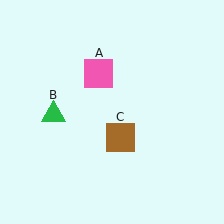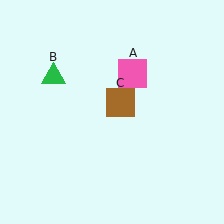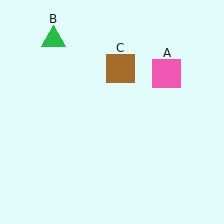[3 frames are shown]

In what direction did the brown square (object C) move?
The brown square (object C) moved up.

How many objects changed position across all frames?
3 objects changed position: pink square (object A), green triangle (object B), brown square (object C).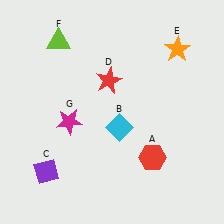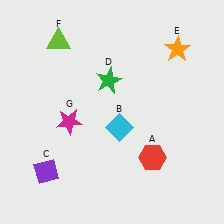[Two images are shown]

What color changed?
The star (D) changed from red in Image 1 to green in Image 2.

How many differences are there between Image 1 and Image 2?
There is 1 difference between the two images.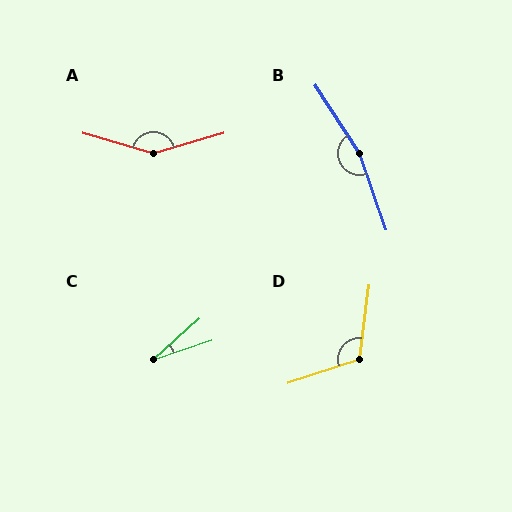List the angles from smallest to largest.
C (24°), D (115°), A (148°), B (166°).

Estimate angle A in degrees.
Approximately 148 degrees.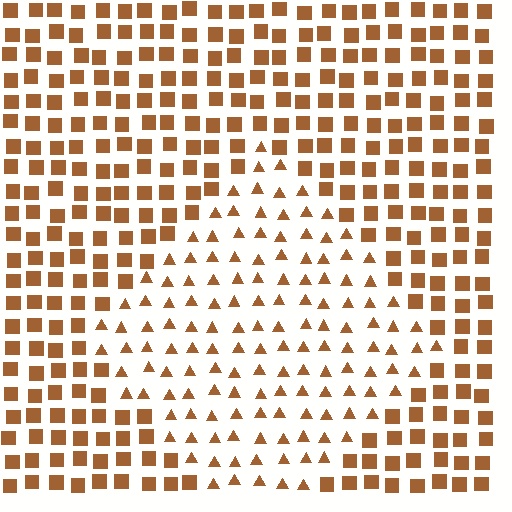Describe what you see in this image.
The image is filled with small brown elements arranged in a uniform grid. A diamond-shaped region contains triangles, while the surrounding area contains squares. The boundary is defined purely by the change in element shape.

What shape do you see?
I see a diamond.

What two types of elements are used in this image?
The image uses triangles inside the diamond region and squares outside it.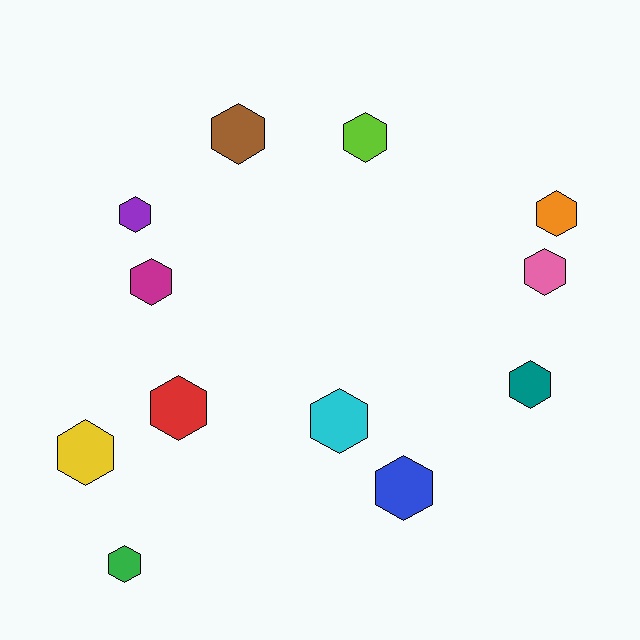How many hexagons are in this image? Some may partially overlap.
There are 12 hexagons.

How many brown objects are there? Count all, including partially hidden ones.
There is 1 brown object.